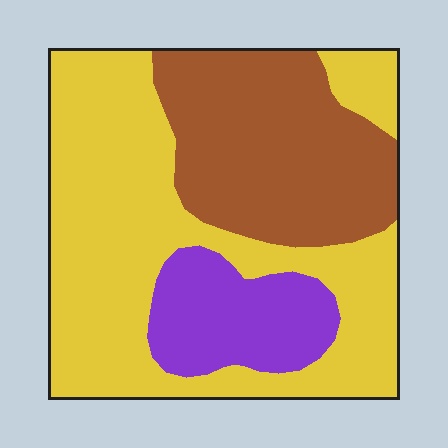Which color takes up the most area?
Yellow, at roughly 55%.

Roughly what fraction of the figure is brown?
Brown covers around 30% of the figure.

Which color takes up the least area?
Purple, at roughly 15%.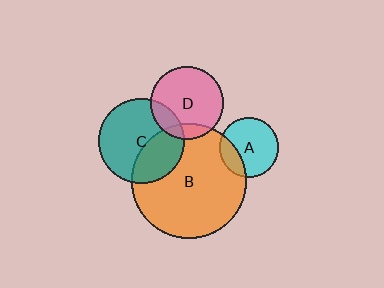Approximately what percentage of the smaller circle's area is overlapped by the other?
Approximately 15%.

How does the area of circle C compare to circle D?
Approximately 1.4 times.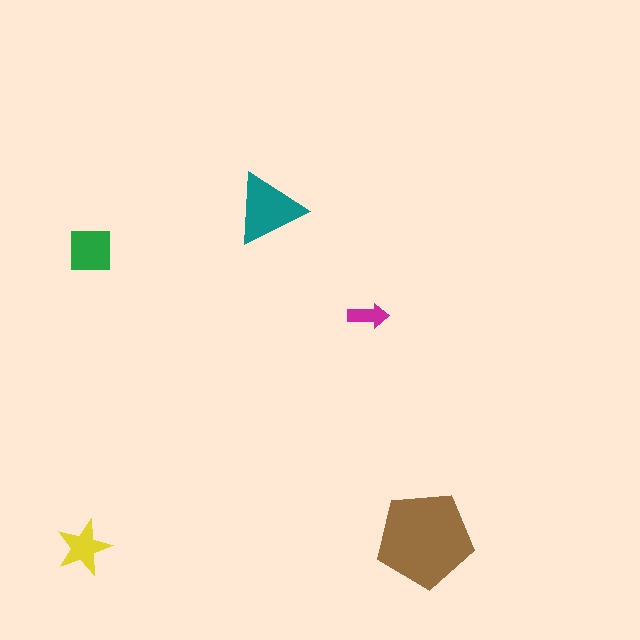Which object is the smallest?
The magenta arrow.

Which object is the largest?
The brown pentagon.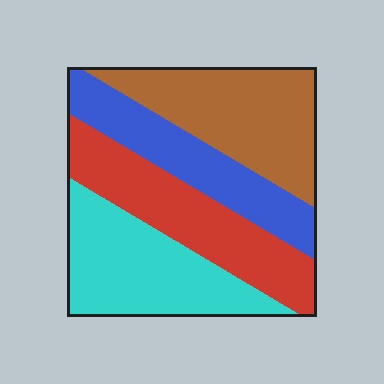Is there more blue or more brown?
Brown.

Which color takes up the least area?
Blue, at roughly 20%.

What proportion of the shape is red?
Red covers roughly 25% of the shape.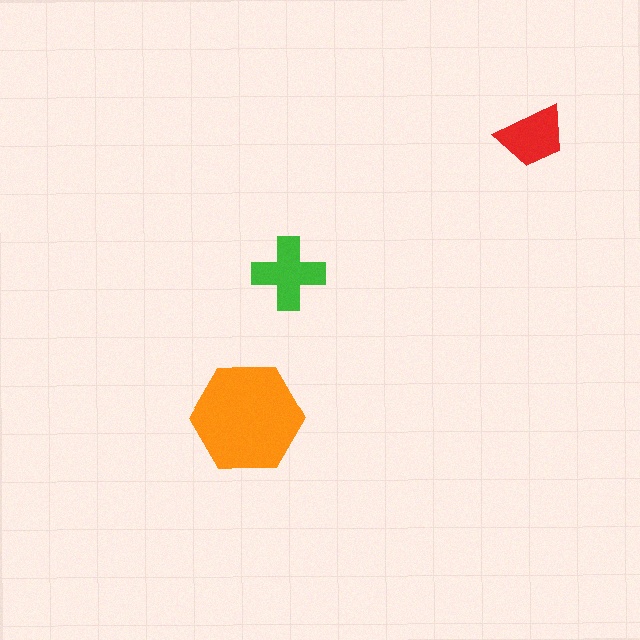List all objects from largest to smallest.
The orange hexagon, the green cross, the red trapezoid.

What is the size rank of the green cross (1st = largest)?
2nd.